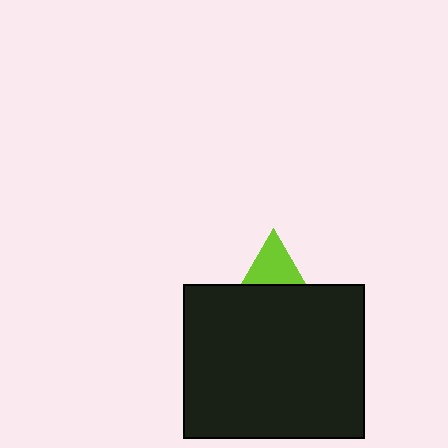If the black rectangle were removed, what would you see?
You would see the complete lime triangle.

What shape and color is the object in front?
The object in front is a black rectangle.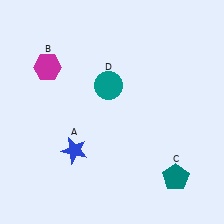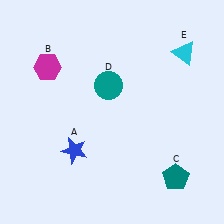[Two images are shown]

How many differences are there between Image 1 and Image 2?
There is 1 difference between the two images.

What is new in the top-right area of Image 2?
A cyan triangle (E) was added in the top-right area of Image 2.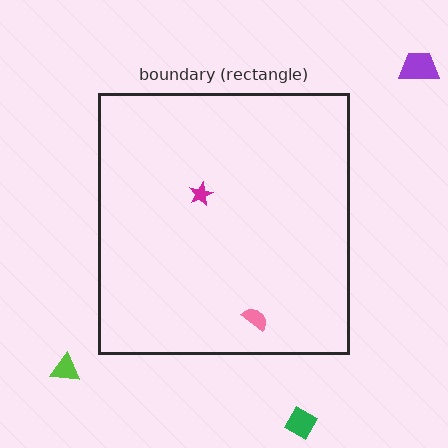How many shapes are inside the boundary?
2 inside, 3 outside.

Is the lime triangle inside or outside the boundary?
Outside.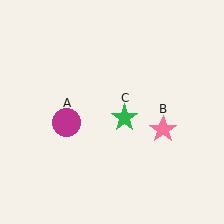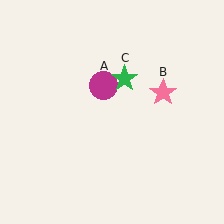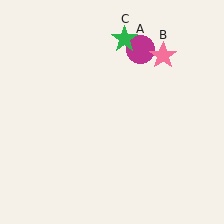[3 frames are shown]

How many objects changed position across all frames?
3 objects changed position: magenta circle (object A), pink star (object B), green star (object C).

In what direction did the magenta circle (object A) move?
The magenta circle (object A) moved up and to the right.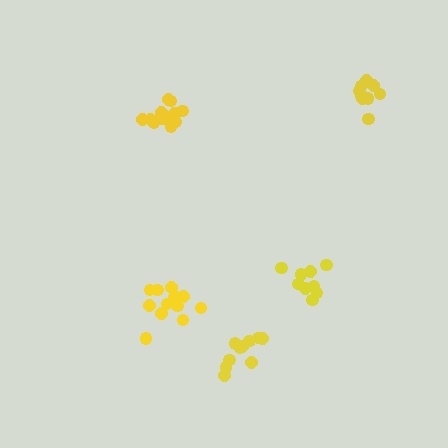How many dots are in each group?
Group 1: 9 dots, Group 2: 13 dots, Group 3: 9 dots, Group 4: 10 dots, Group 5: 13 dots (54 total).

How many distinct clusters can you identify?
There are 5 distinct clusters.